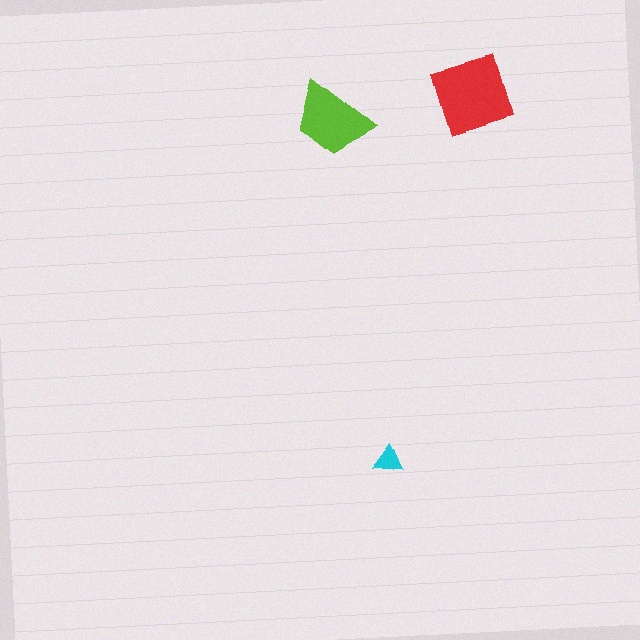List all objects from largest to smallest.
The red square, the lime trapezoid, the cyan triangle.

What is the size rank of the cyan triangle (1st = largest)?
3rd.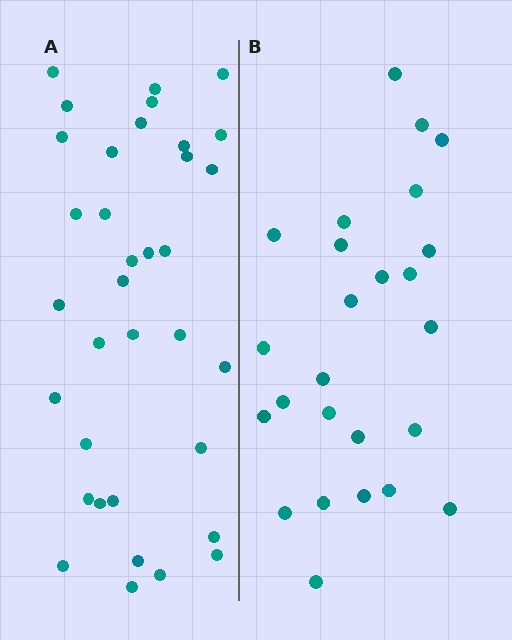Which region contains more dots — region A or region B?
Region A (the left region) has more dots.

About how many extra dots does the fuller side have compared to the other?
Region A has roughly 10 or so more dots than region B.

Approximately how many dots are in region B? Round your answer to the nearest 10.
About 20 dots. (The exact count is 25, which rounds to 20.)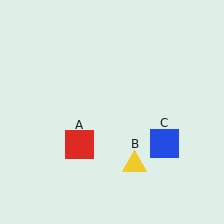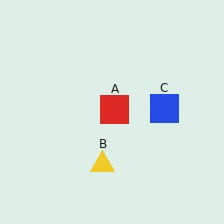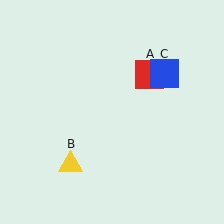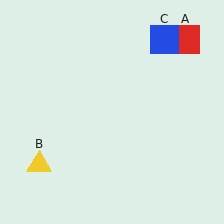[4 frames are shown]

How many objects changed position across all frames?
3 objects changed position: red square (object A), yellow triangle (object B), blue square (object C).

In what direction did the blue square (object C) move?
The blue square (object C) moved up.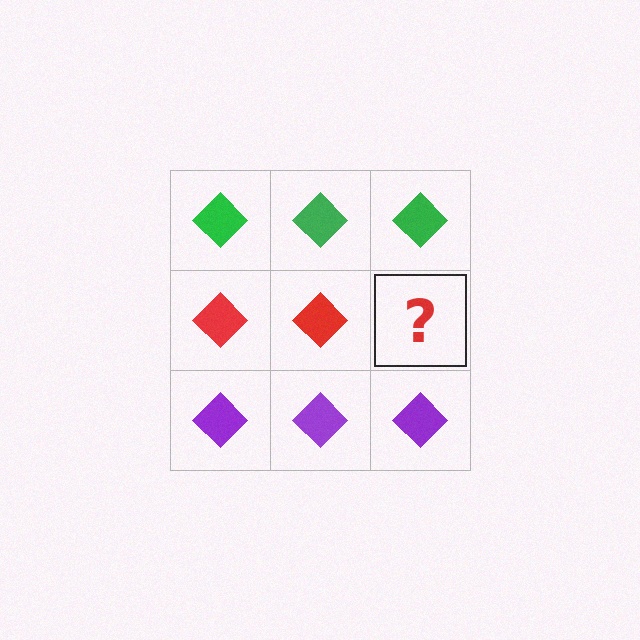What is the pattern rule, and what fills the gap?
The rule is that each row has a consistent color. The gap should be filled with a red diamond.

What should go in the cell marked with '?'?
The missing cell should contain a red diamond.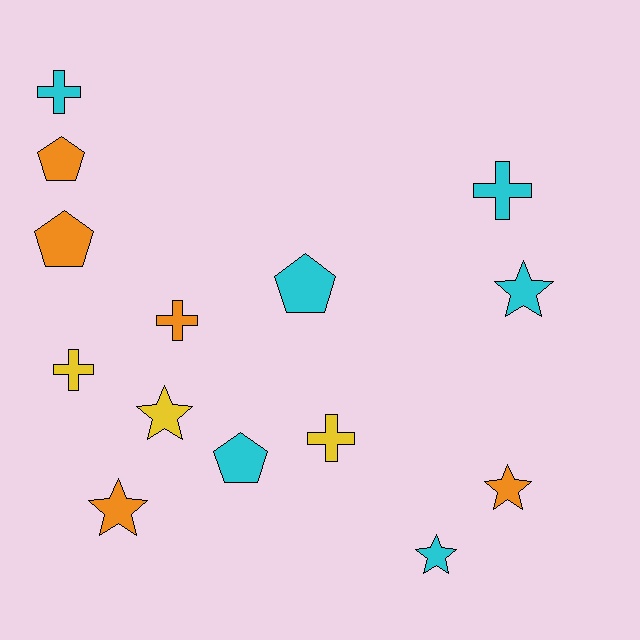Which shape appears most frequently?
Cross, with 5 objects.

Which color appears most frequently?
Cyan, with 6 objects.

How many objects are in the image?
There are 14 objects.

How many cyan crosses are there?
There are 2 cyan crosses.